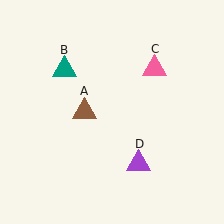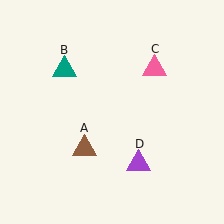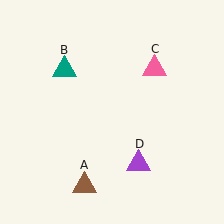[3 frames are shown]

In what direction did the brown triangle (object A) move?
The brown triangle (object A) moved down.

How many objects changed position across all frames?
1 object changed position: brown triangle (object A).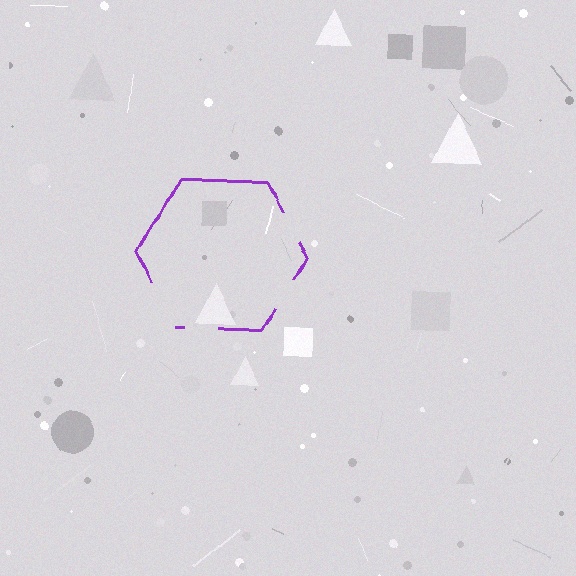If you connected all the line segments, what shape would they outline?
They would outline a hexagon.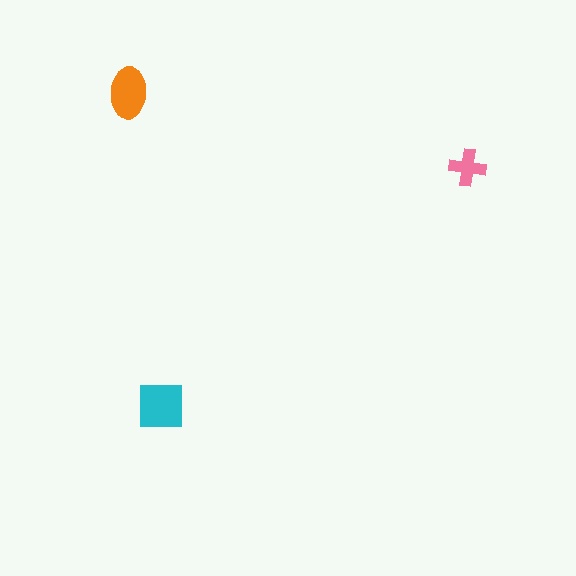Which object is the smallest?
The pink cross.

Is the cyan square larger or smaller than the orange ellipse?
Larger.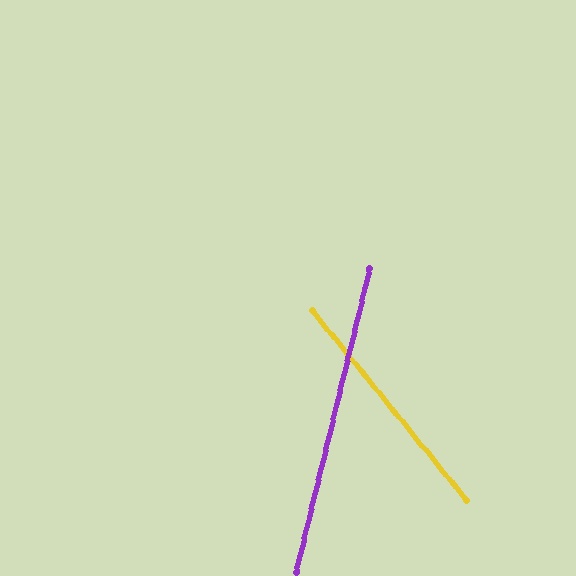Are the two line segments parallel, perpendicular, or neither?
Neither parallel nor perpendicular — they differ by about 53°.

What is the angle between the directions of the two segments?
Approximately 53 degrees.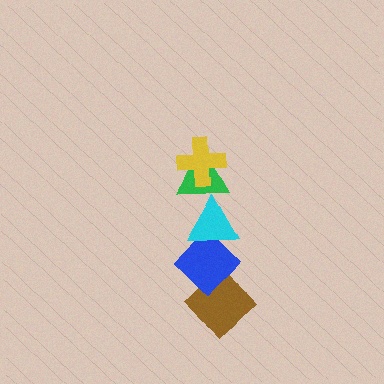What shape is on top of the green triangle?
The yellow cross is on top of the green triangle.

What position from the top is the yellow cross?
The yellow cross is 1st from the top.